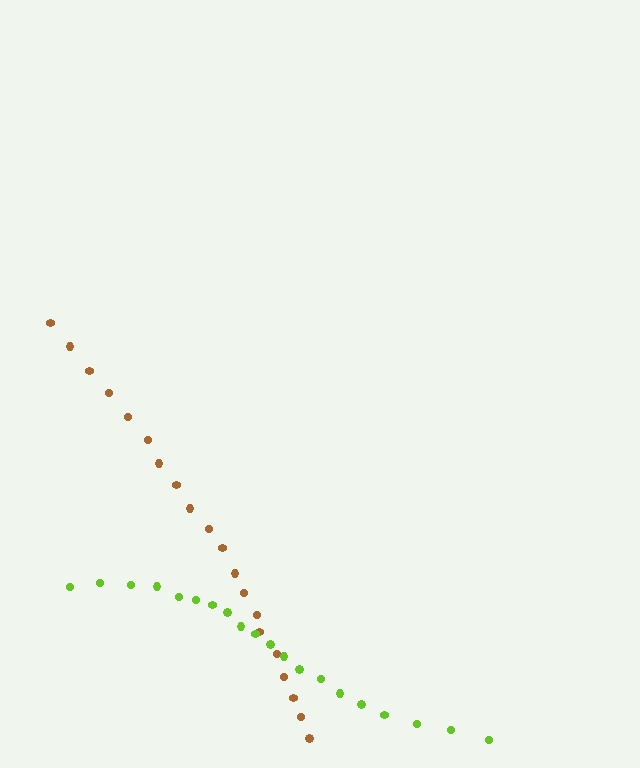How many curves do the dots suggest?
There are 2 distinct paths.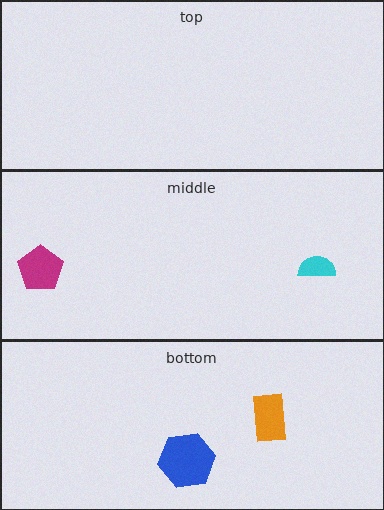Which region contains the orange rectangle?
The bottom region.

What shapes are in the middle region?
The magenta pentagon, the cyan semicircle.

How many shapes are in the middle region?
2.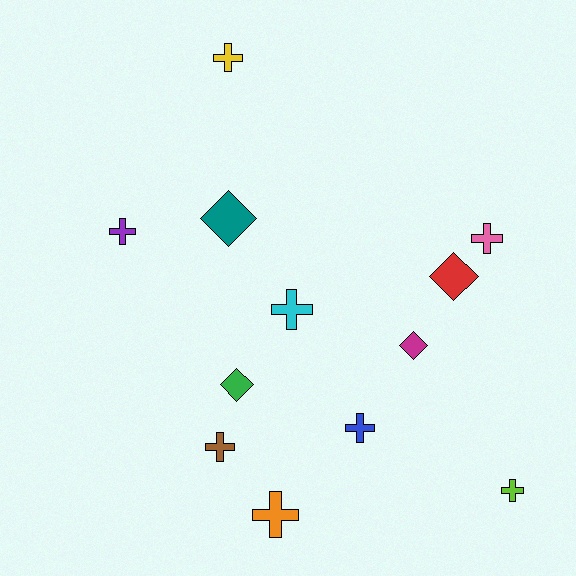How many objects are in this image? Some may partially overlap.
There are 12 objects.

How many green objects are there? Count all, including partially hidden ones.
There is 1 green object.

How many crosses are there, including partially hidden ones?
There are 8 crosses.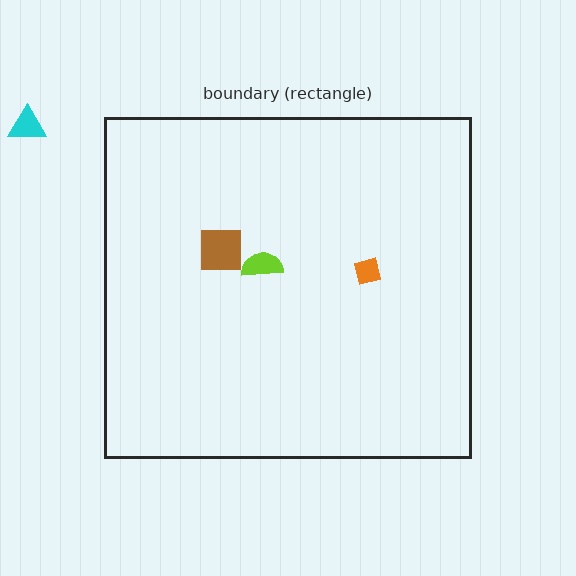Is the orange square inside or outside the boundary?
Inside.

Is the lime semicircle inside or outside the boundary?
Inside.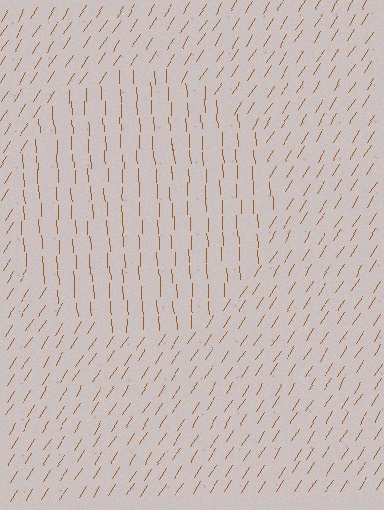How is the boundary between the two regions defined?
The boundary is defined purely by a change in line orientation (approximately 35 degrees difference). All lines are the same color and thickness.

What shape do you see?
I see a circle.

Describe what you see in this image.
The image is filled with small brown line segments. A circle region in the image has lines oriented differently from the surrounding lines, creating a visible texture boundary.